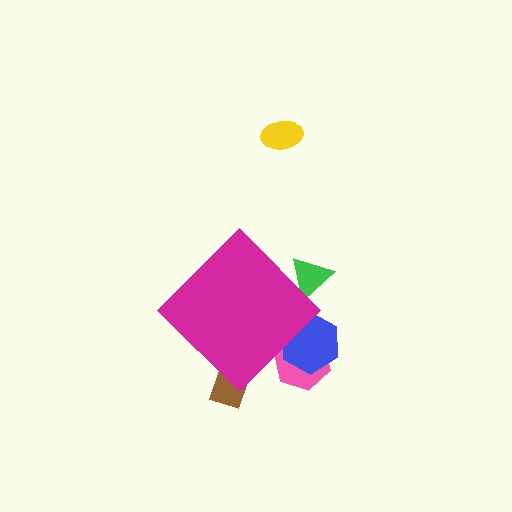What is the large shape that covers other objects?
A magenta diamond.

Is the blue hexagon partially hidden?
Yes, the blue hexagon is partially hidden behind the magenta diamond.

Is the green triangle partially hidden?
Yes, the green triangle is partially hidden behind the magenta diamond.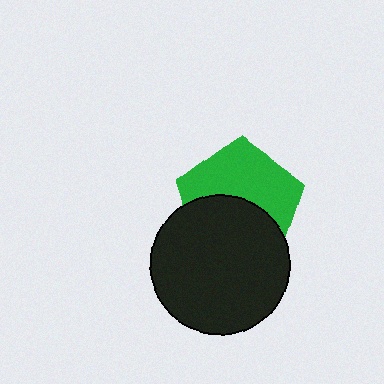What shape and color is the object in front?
The object in front is a black circle.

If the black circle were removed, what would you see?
You would see the complete green pentagon.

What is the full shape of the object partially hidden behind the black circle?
The partially hidden object is a green pentagon.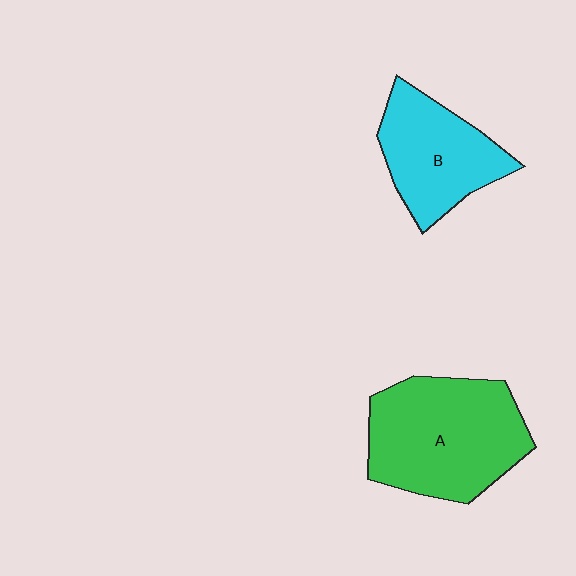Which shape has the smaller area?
Shape B (cyan).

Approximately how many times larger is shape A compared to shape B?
Approximately 1.5 times.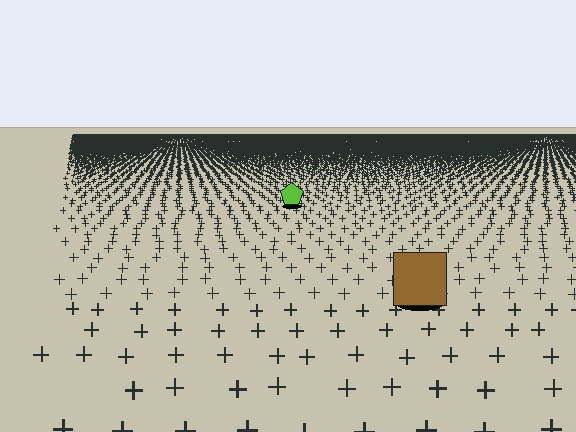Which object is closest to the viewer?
The brown square is closest. The texture marks near it are larger and more spread out.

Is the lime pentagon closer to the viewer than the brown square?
No. The brown square is closer — you can tell from the texture gradient: the ground texture is coarser near it.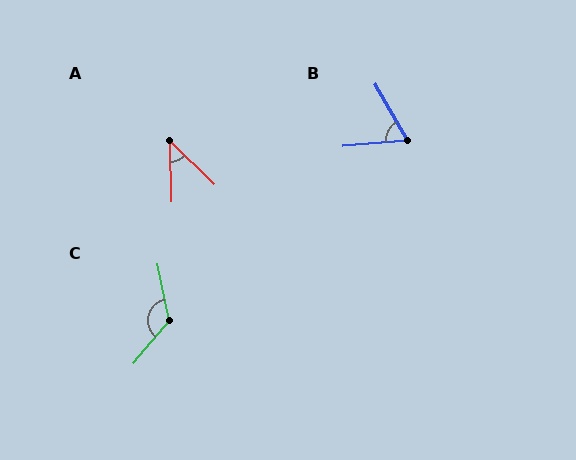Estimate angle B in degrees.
Approximately 65 degrees.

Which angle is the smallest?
A, at approximately 44 degrees.